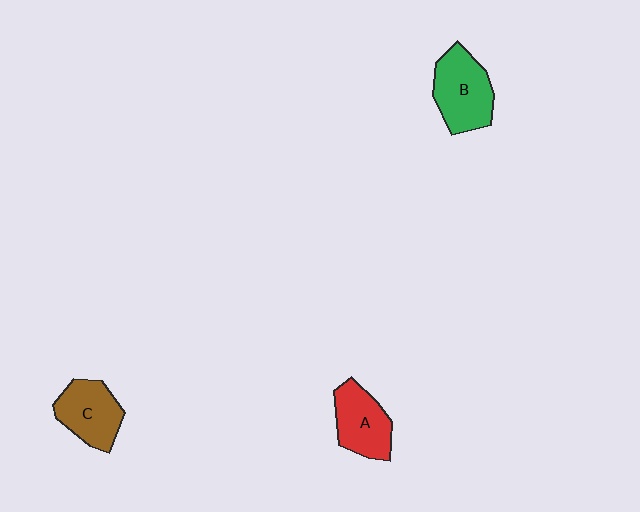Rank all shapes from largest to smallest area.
From largest to smallest: B (green), C (brown), A (red).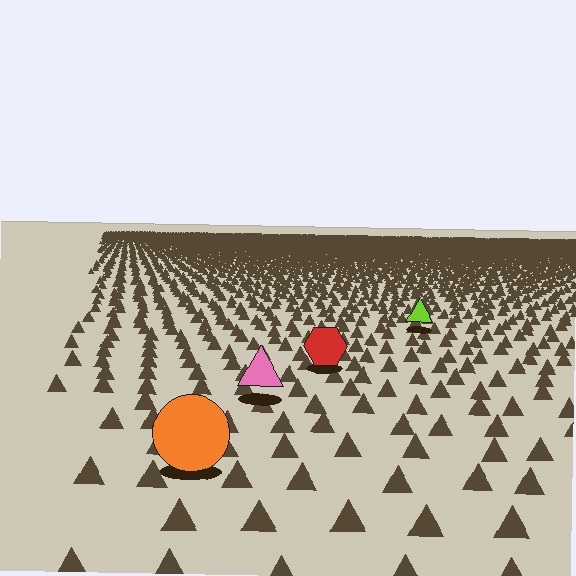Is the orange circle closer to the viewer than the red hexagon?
Yes. The orange circle is closer — you can tell from the texture gradient: the ground texture is coarser near it.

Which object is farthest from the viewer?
The lime triangle is farthest from the viewer. It appears smaller and the ground texture around it is denser.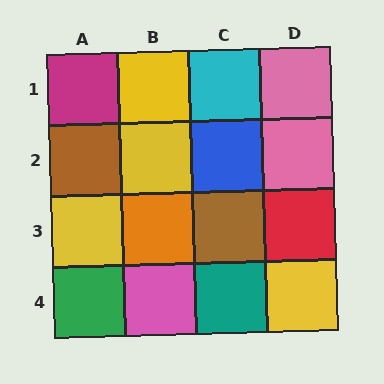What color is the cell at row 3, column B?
Orange.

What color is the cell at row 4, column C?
Teal.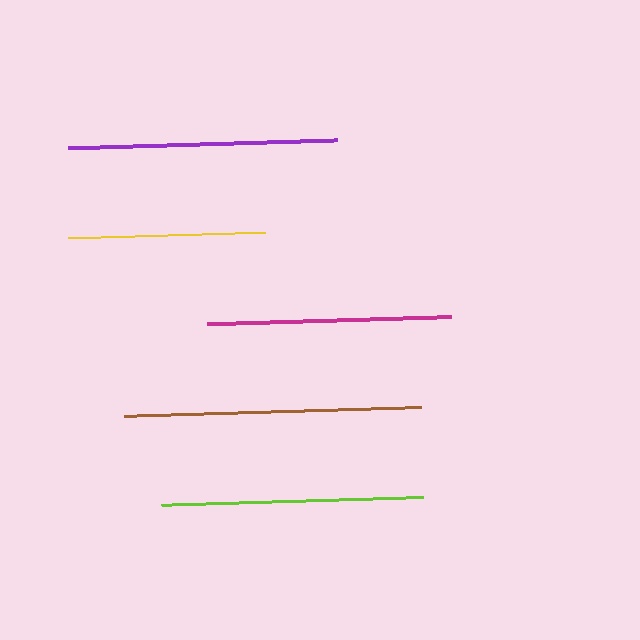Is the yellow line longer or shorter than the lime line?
The lime line is longer than the yellow line.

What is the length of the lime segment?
The lime segment is approximately 262 pixels long.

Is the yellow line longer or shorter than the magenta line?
The magenta line is longer than the yellow line.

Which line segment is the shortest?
The yellow line is the shortest at approximately 196 pixels.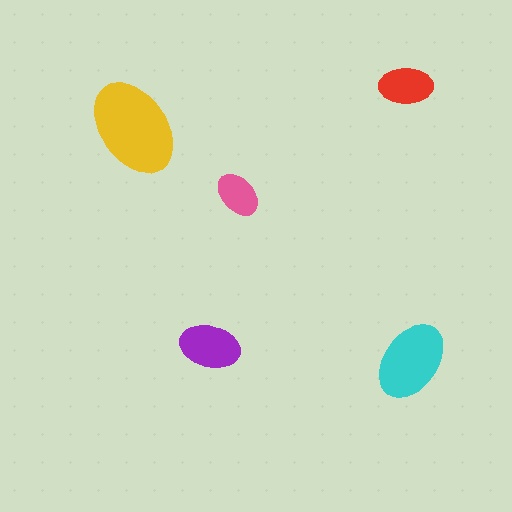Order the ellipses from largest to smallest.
the yellow one, the cyan one, the purple one, the red one, the pink one.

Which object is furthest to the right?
The cyan ellipse is rightmost.